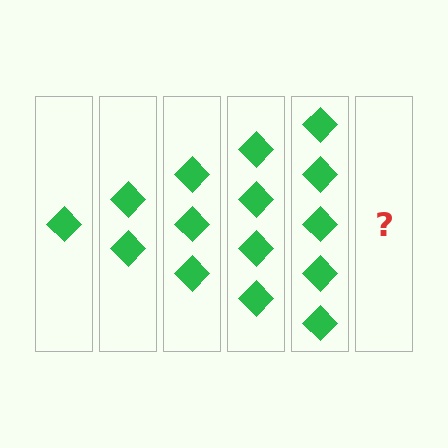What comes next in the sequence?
The next element should be 6 diamonds.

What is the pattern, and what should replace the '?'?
The pattern is that each step adds one more diamond. The '?' should be 6 diamonds.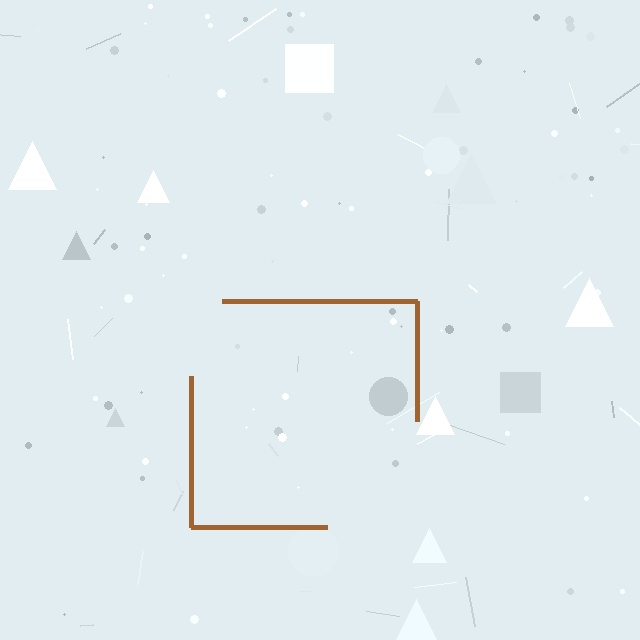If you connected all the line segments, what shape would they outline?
They would outline a square.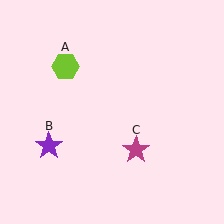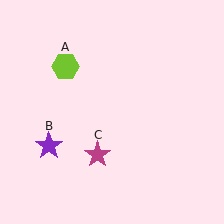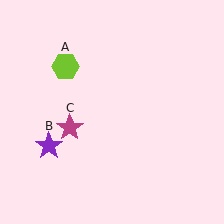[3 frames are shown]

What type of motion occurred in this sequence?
The magenta star (object C) rotated clockwise around the center of the scene.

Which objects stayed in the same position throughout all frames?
Lime hexagon (object A) and purple star (object B) remained stationary.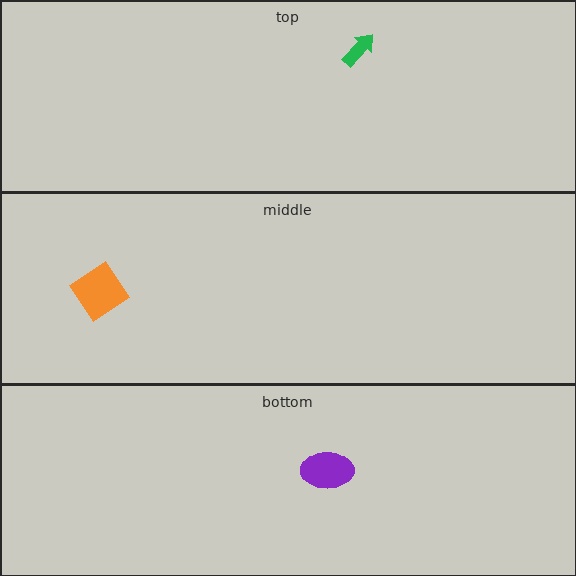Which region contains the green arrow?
The top region.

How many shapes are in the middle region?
1.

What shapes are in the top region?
The green arrow.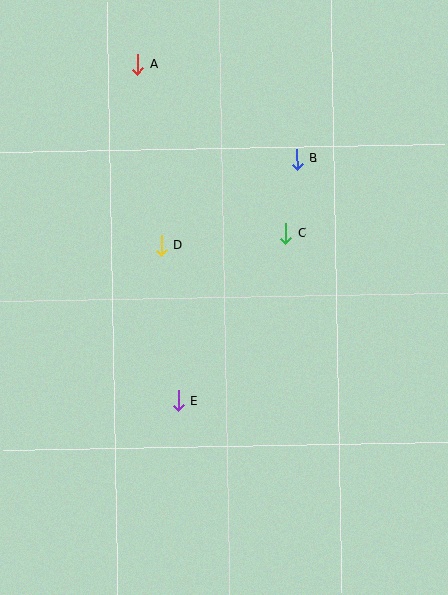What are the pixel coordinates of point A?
Point A is at (137, 64).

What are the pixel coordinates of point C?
Point C is at (286, 233).